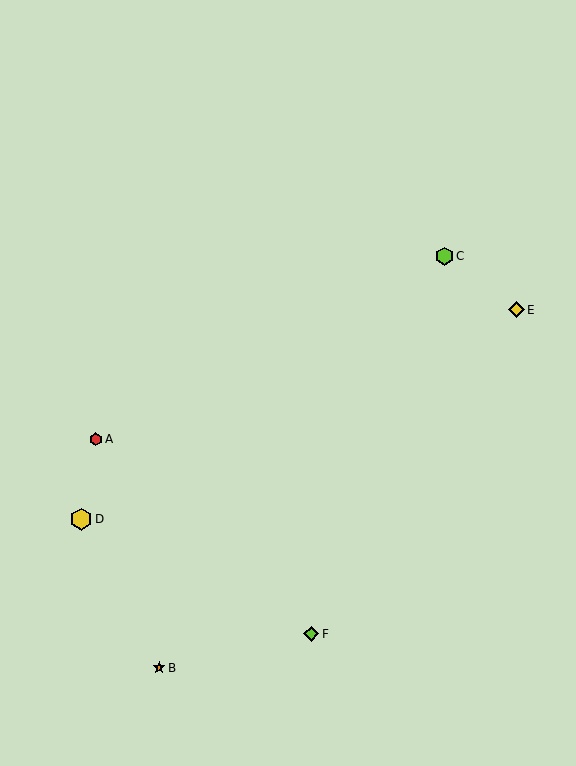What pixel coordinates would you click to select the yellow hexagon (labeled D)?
Click at (81, 519) to select the yellow hexagon D.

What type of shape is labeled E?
Shape E is a yellow diamond.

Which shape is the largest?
The yellow hexagon (labeled D) is the largest.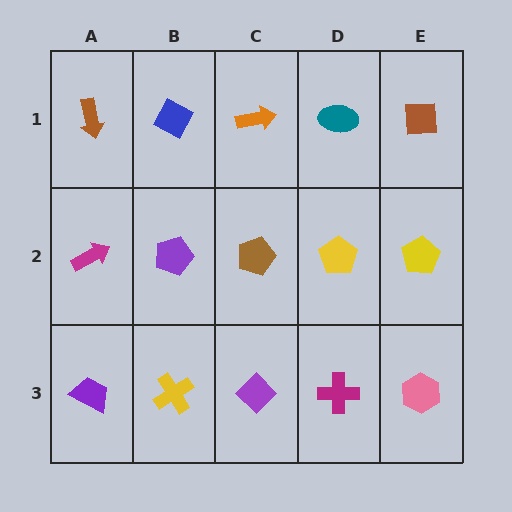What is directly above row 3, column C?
A brown pentagon.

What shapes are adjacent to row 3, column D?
A yellow pentagon (row 2, column D), a purple diamond (row 3, column C), a pink hexagon (row 3, column E).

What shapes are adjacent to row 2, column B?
A blue diamond (row 1, column B), a yellow cross (row 3, column B), a magenta arrow (row 2, column A), a brown pentagon (row 2, column C).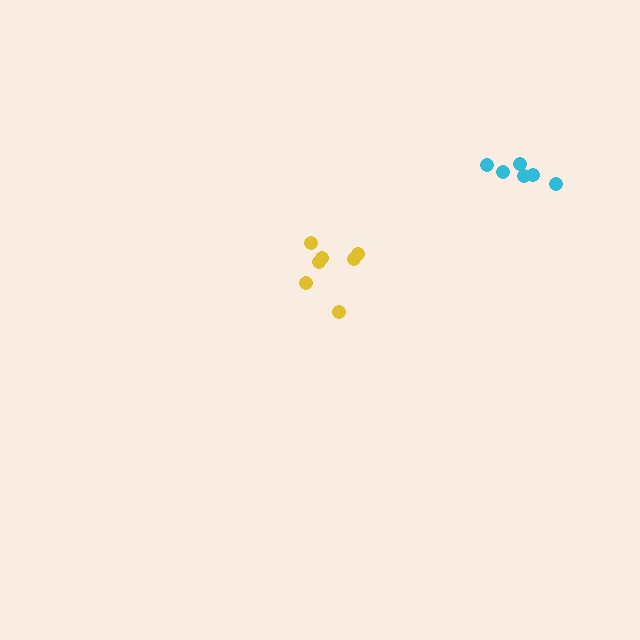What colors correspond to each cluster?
The clusters are colored: yellow, cyan.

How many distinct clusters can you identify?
There are 2 distinct clusters.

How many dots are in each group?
Group 1: 7 dots, Group 2: 6 dots (13 total).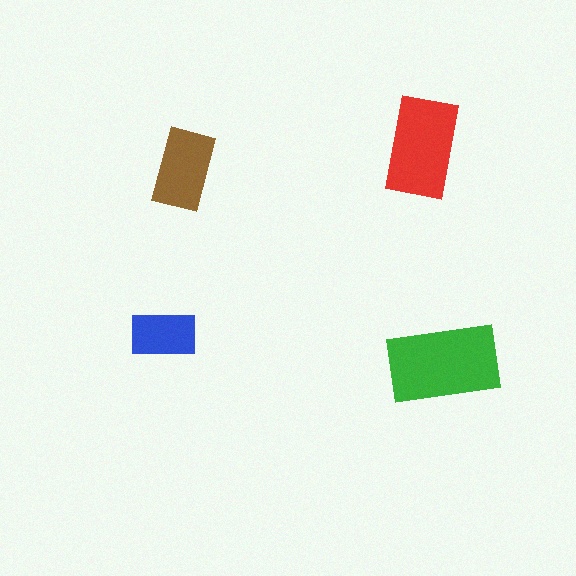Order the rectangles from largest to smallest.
the green one, the red one, the brown one, the blue one.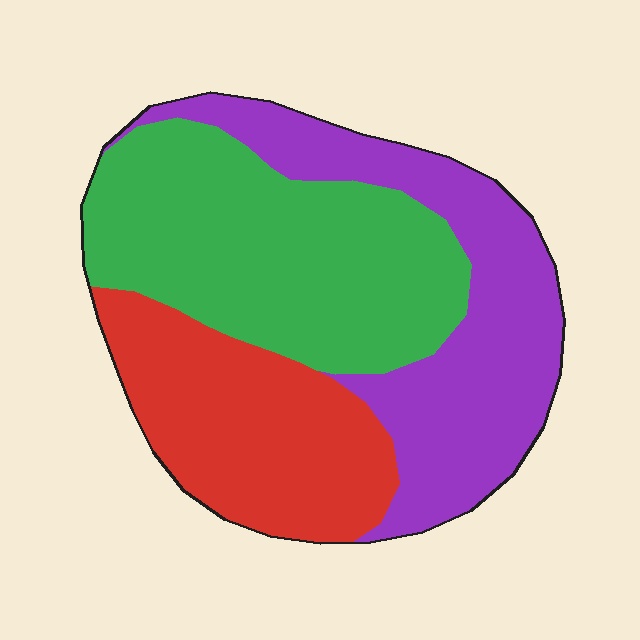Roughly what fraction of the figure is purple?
Purple covers around 35% of the figure.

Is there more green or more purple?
Green.